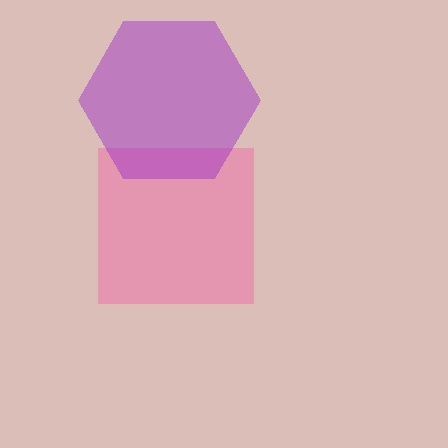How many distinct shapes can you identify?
There are 2 distinct shapes: a pink square, a purple hexagon.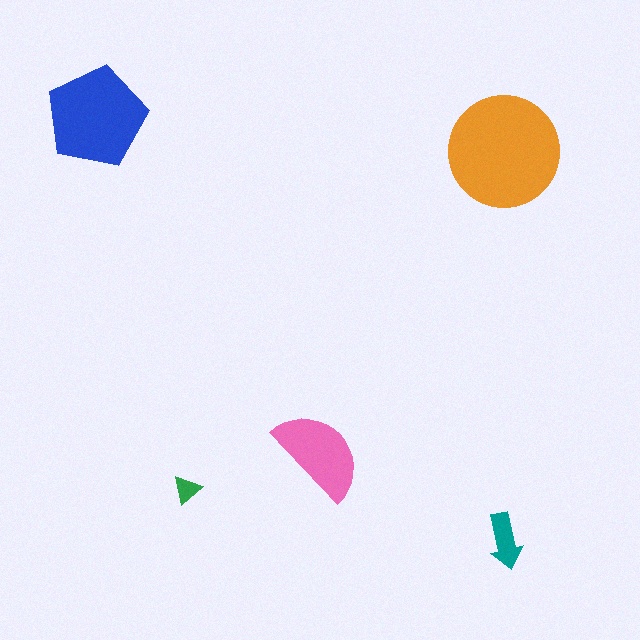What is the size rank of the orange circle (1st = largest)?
1st.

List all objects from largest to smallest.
The orange circle, the blue pentagon, the pink semicircle, the teal arrow, the green triangle.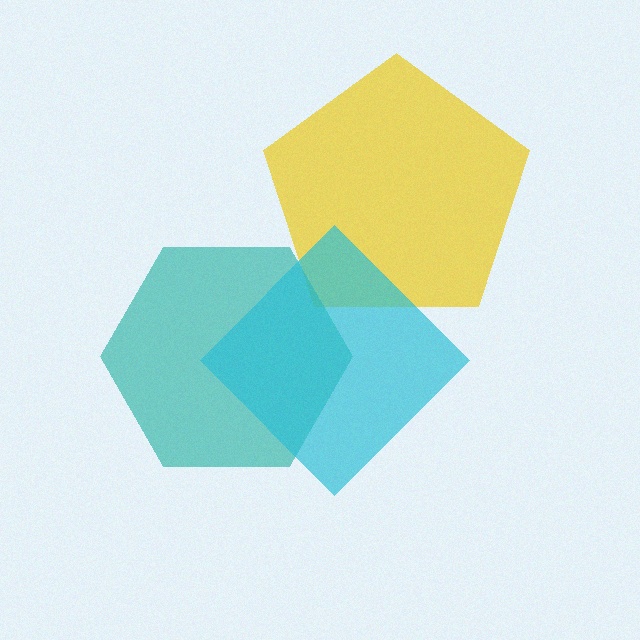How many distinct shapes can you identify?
There are 3 distinct shapes: a yellow pentagon, a teal hexagon, a cyan diamond.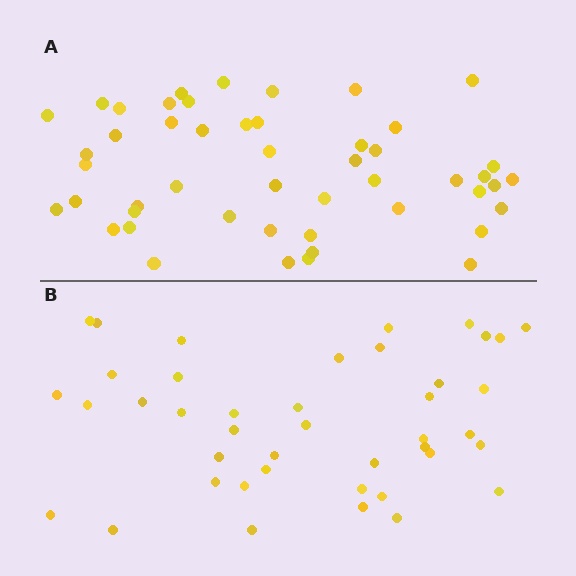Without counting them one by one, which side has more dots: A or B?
Region A (the top region) has more dots.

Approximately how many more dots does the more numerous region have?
Region A has roughly 8 or so more dots than region B.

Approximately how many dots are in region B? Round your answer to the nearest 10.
About 40 dots. (The exact count is 42, which rounds to 40.)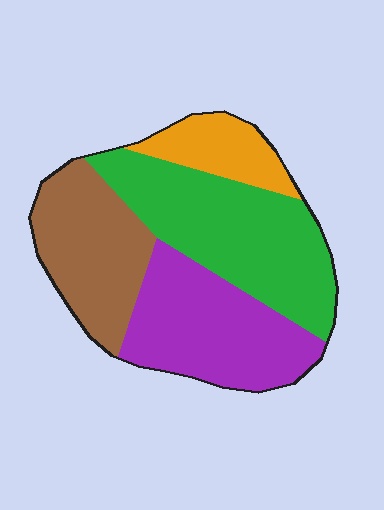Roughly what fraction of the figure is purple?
Purple takes up about one quarter (1/4) of the figure.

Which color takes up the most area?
Green, at roughly 35%.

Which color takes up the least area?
Orange, at roughly 10%.